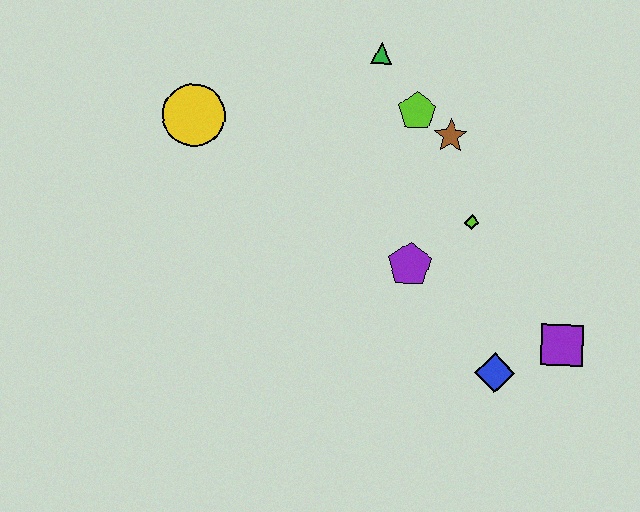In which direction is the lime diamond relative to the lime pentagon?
The lime diamond is below the lime pentagon.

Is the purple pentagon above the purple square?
Yes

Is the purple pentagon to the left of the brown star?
Yes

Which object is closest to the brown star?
The lime pentagon is closest to the brown star.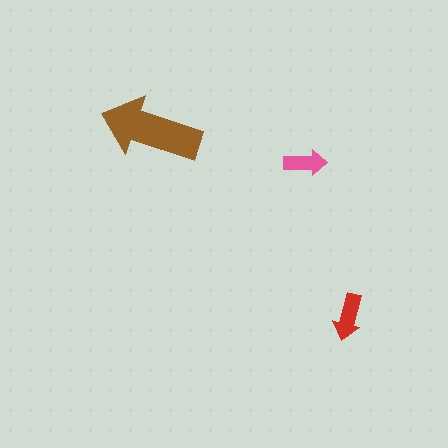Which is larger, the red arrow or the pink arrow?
The red one.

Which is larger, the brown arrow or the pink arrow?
The brown one.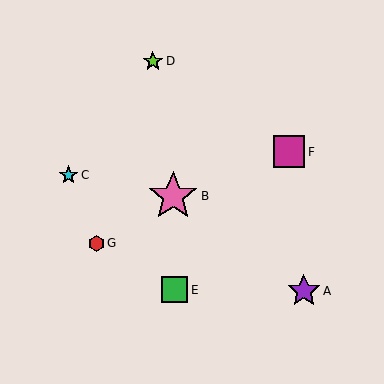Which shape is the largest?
The pink star (labeled B) is the largest.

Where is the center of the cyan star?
The center of the cyan star is at (69, 175).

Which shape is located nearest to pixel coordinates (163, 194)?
The pink star (labeled B) at (173, 196) is nearest to that location.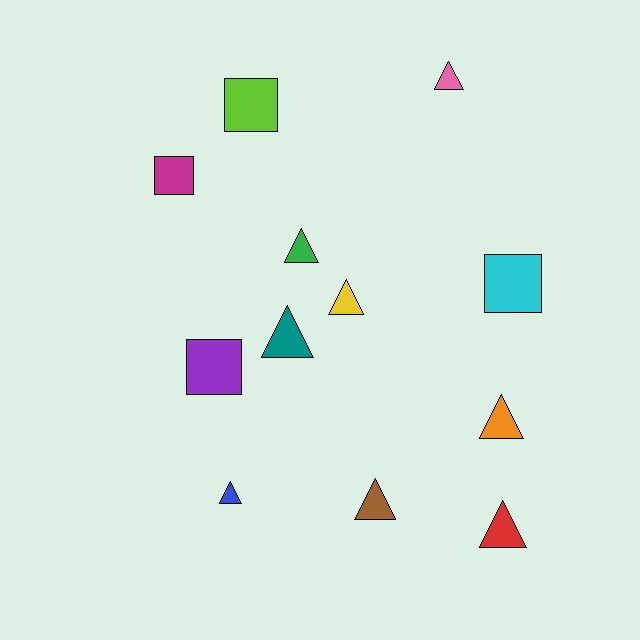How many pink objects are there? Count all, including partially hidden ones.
There is 1 pink object.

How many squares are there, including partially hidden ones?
There are 4 squares.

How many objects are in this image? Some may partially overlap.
There are 12 objects.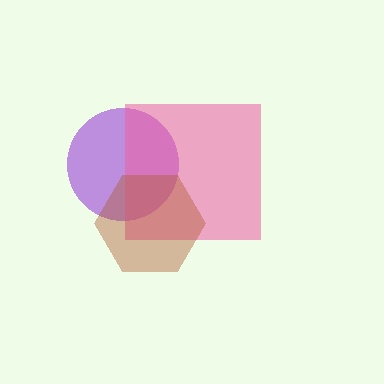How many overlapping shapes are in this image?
There are 3 overlapping shapes in the image.